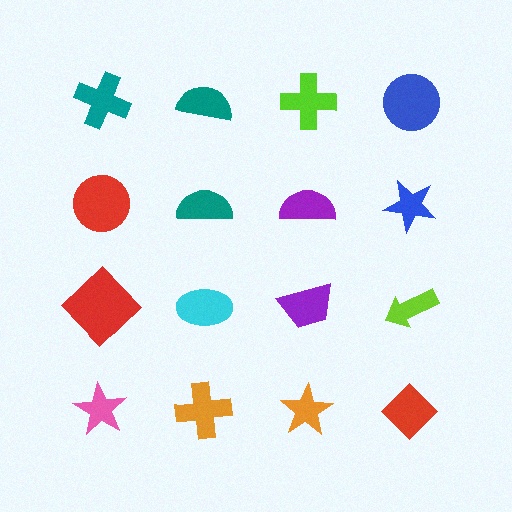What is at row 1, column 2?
A teal semicircle.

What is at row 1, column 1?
A teal cross.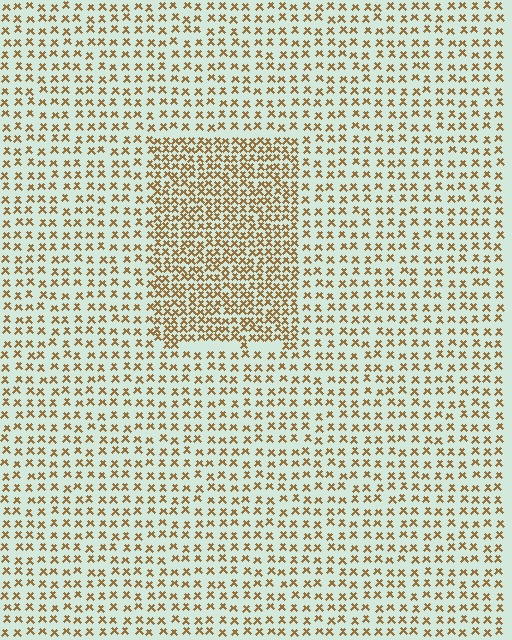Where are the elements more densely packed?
The elements are more densely packed inside the rectangle boundary.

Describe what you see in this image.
The image contains small brown elements arranged at two different densities. A rectangle-shaped region is visible where the elements are more densely packed than the surrounding area.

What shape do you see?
I see a rectangle.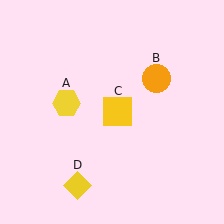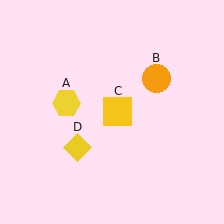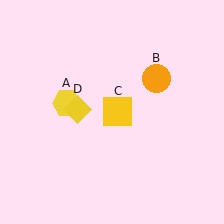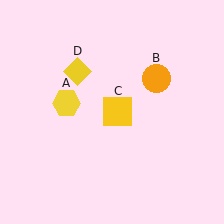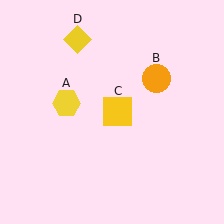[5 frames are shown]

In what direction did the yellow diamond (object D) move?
The yellow diamond (object D) moved up.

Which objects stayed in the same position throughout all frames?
Yellow hexagon (object A) and orange circle (object B) and yellow square (object C) remained stationary.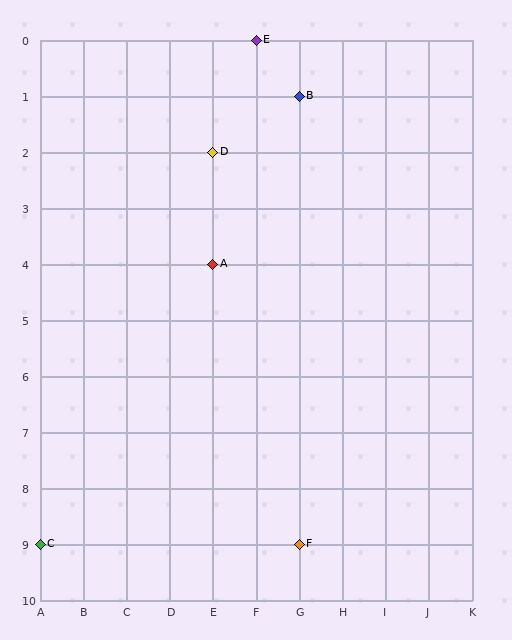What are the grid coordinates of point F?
Point F is at grid coordinates (G, 9).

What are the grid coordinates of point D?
Point D is at grid coordinates (E, 2).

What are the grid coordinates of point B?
Point B is at grid coordinates (G, 1).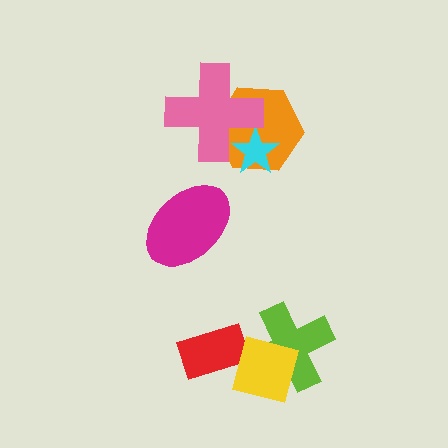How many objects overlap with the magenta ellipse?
0 objects overlap with the magenta ellipse.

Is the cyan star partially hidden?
Yes, it is partially covered by another shape.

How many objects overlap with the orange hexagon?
2 objects overlap with the orange hexagon.